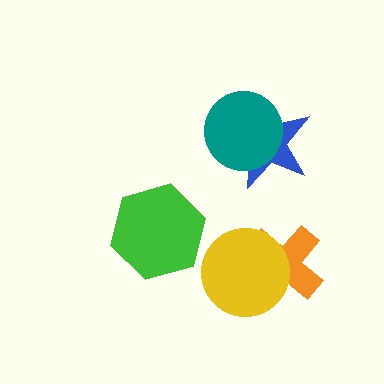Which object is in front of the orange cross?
The yellow circle is in front of the orange cross.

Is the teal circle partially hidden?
No, no other shape covers it.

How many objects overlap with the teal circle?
1 object overlaps with the teal circle.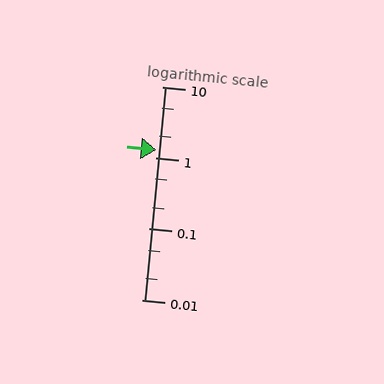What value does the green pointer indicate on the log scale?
The pointer indicates approximately 1.3.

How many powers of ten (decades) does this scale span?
The scale spans 3 decades, from 0.01 to 10.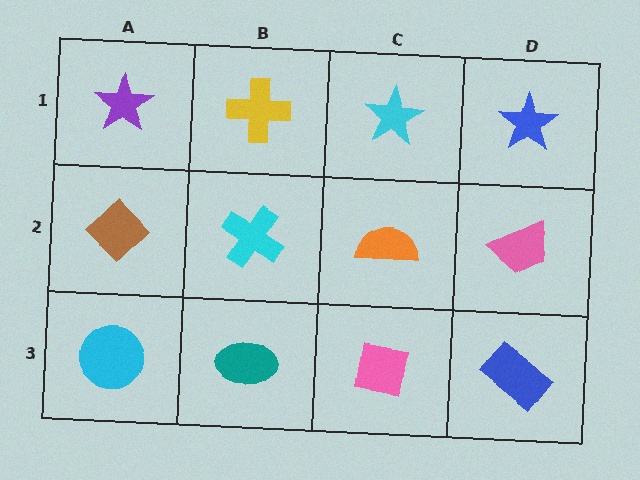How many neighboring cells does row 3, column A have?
2.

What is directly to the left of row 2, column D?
An orange semicircle.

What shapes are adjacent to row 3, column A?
A brown diamond (row 2, column A), a teal ellipse (row 3, column B).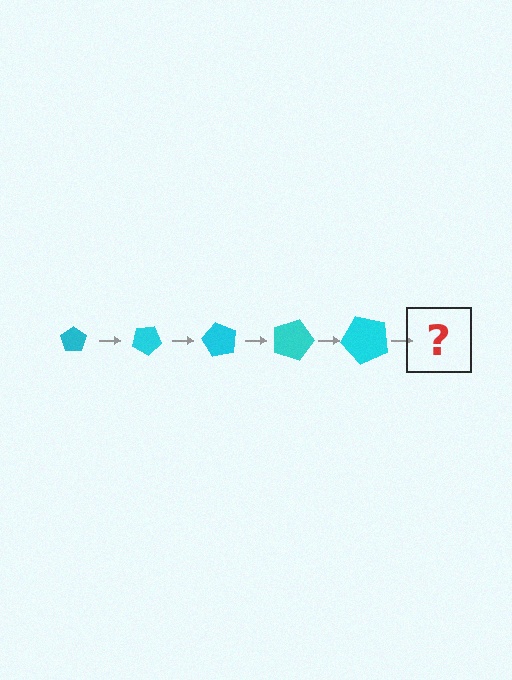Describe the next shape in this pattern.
It should be a pentagon, larger than the previous one and rotated 150 degrees from the start.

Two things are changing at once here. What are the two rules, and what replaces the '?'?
The two rules are that the pentagon grows larger each step and it rotates 30 degrees each step. The '?' should be a pentagon, larger than the previous one and rotated 150 degrees from the start.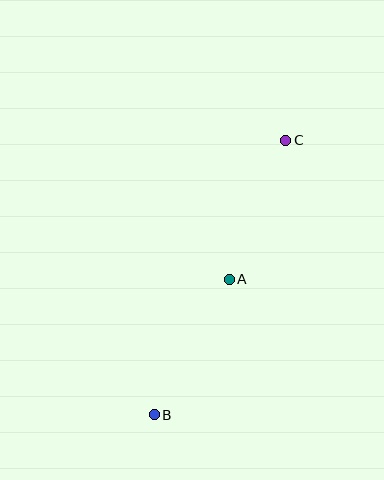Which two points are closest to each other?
Points A and C are closest to each other.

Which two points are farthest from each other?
Points B and C are farthest from each other.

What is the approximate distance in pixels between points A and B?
The distance between A and B is approximately 155 pixels.